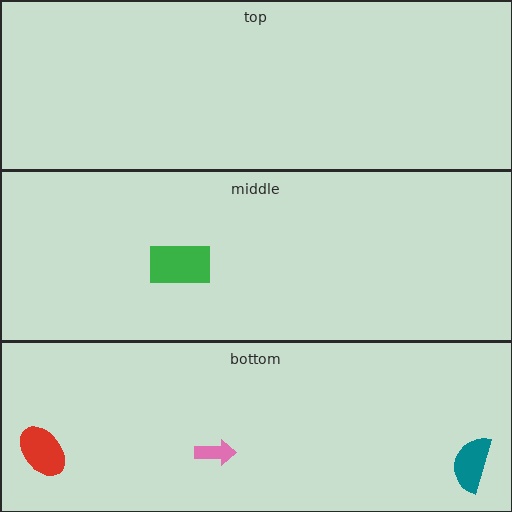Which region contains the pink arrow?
The bottom region.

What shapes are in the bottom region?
The teal semicircle, the red ellipse, the pink arrow.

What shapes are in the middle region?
The green rectangle.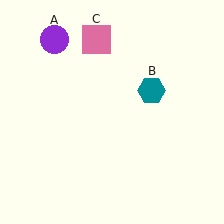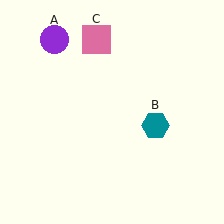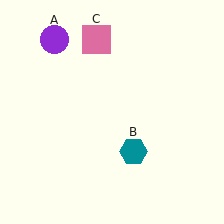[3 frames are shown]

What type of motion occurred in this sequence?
The teal hexagon (object B) rotated clockwise around the center of the scene.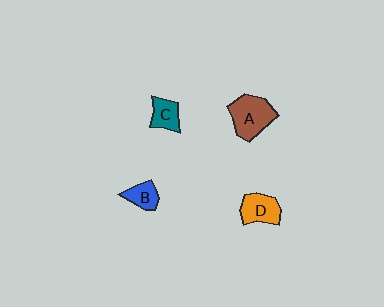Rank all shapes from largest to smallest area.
From largest to smallest: A (brown), D (orange), C (teal), B (blue).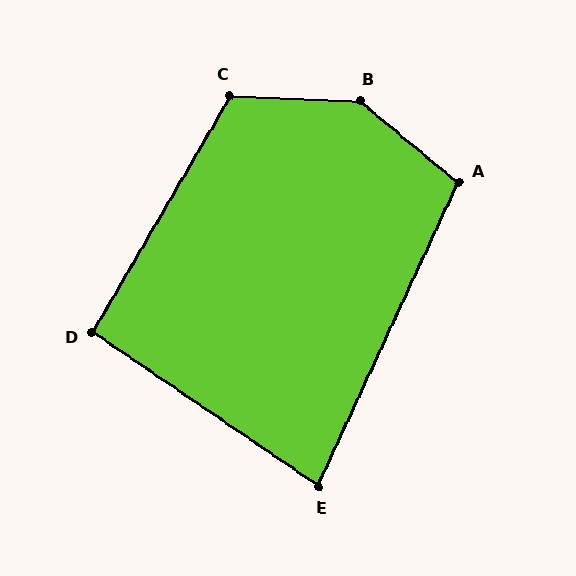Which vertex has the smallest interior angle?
E, at approximately 81 degrees.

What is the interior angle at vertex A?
Approximately 105 degrees (obtuse).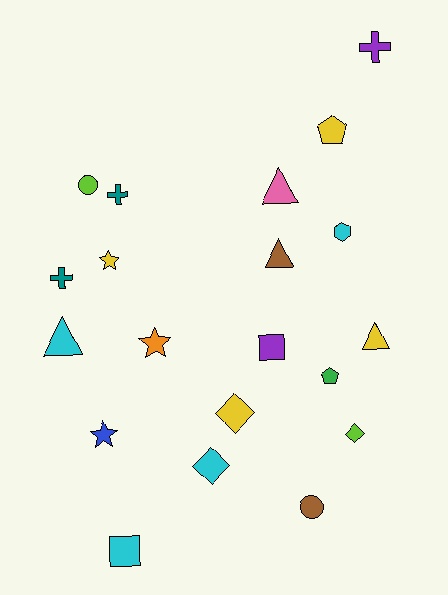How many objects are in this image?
There are 20 objects.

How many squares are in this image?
There are 2 squares.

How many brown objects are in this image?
There are 2 brown objects.